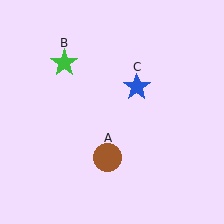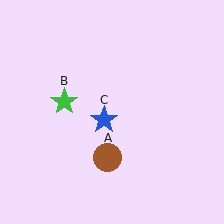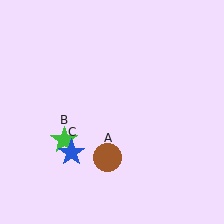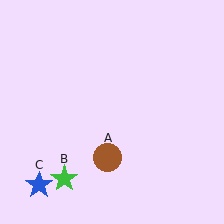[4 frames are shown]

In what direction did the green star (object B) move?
The green star (object B) moved down.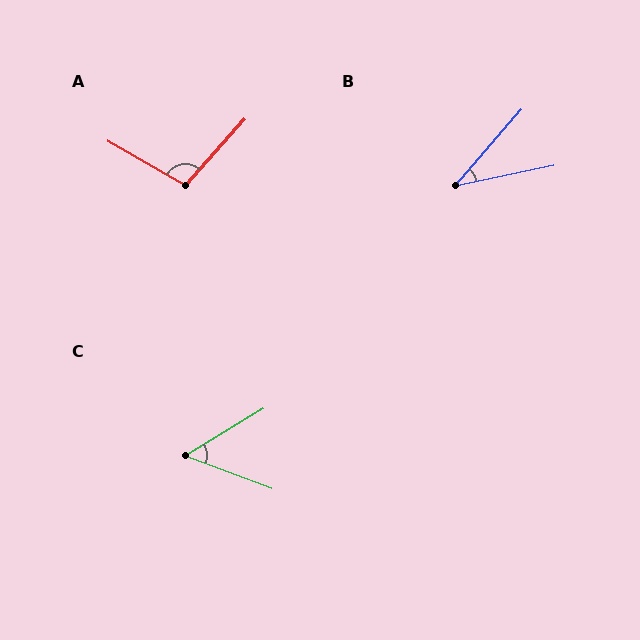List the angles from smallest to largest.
B (37°), C (51°), A (102°).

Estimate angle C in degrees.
Approximately 51 degrees.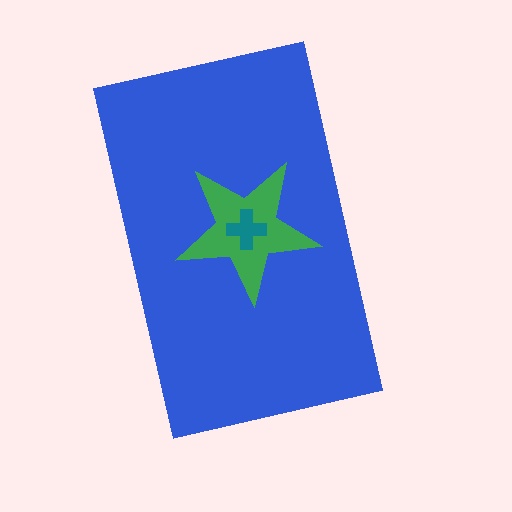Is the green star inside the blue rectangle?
Yes.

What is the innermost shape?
The teal cross.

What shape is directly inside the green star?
The teal cross.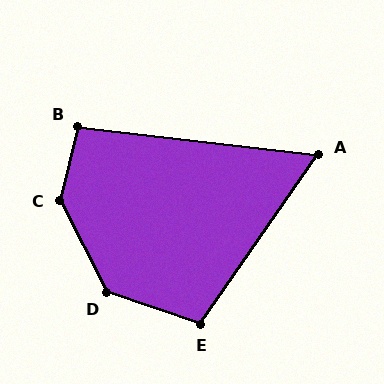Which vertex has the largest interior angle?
C, at approximately 140 degrees.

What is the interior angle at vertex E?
Approximately 106 degrees (obtuse).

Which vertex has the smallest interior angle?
A, at approximately 62 degrees.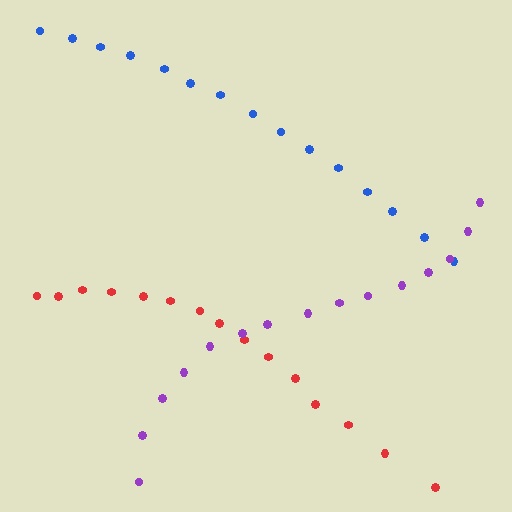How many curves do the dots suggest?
There are 3 distinct paths.